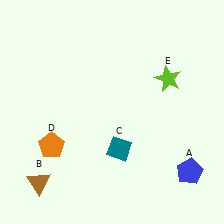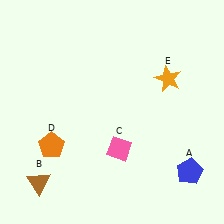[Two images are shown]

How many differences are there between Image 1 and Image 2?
There are 2 differences between the two images.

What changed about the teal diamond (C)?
In Image 1, C is teal. In Image 2, it changed to pink.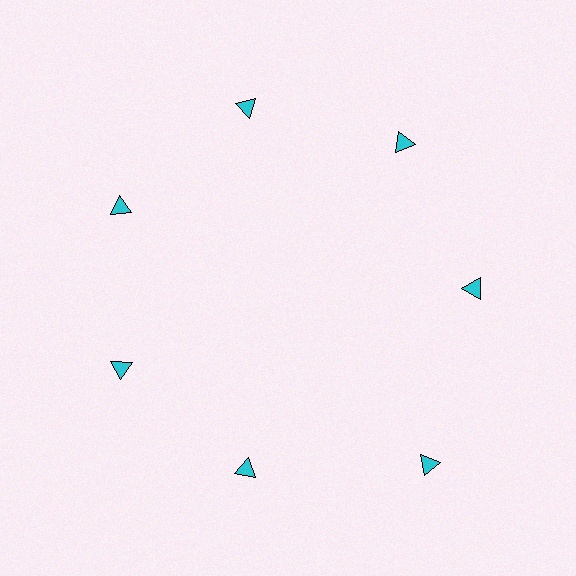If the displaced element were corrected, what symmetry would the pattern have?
It would have 7-fold rotational symmetry — the pattern would map onto itself every 51 degrees.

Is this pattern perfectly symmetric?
No. The 7 cyan triangles are arranged in a ring, but one element near the 5 o'clock position is pushed outward from the center, breaking the 7-fold rotational symmetry.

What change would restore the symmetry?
The symmetry would be restored by moving it inward, back onto the ring so that all 7 triangles sit at equal angles and equal distance from the center.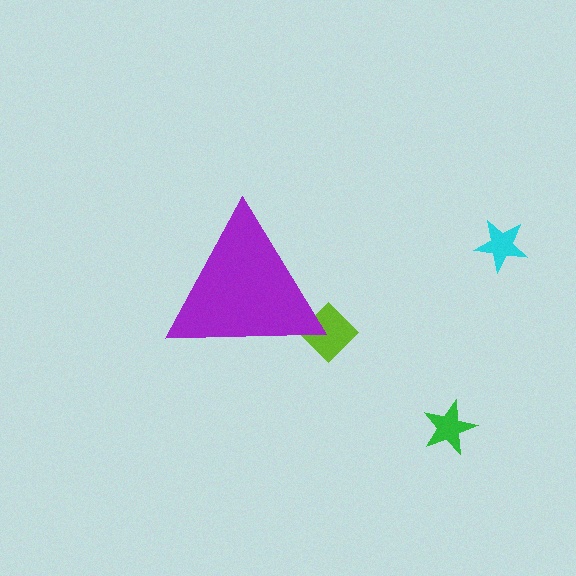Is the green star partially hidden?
No, the green star is fully visible.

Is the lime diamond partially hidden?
Yes, the lime diamond is partially hidden behind the purple triangle.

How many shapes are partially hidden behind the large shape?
1 shape is partially hidden.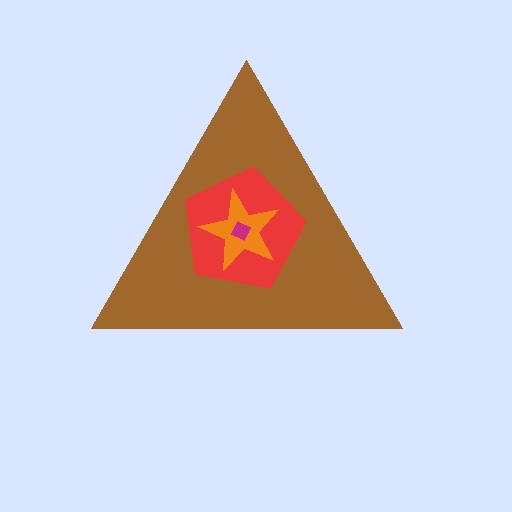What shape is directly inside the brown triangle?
The red pentagon.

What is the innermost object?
The magenta diamond.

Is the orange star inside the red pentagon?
Yes.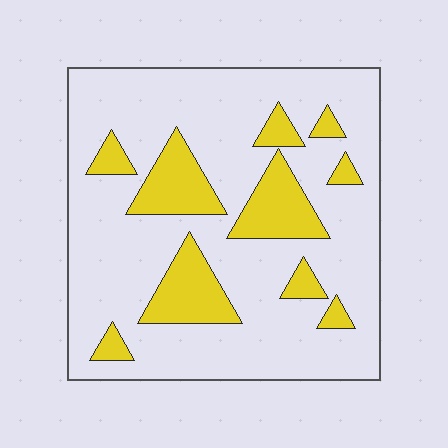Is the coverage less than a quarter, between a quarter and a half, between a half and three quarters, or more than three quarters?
Less than a quarter.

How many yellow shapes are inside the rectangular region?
10.